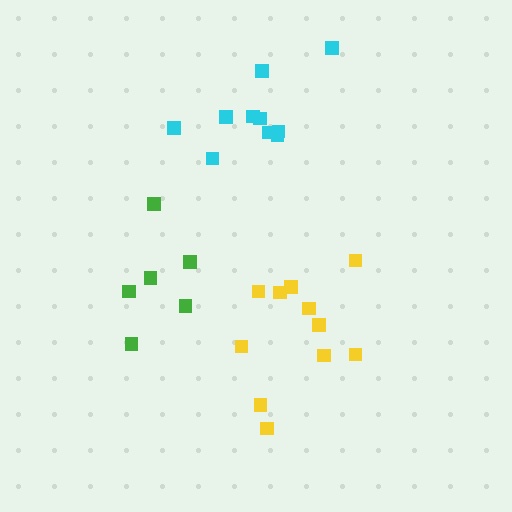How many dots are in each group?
Group 1: 11 dots, Group 2: 10 dots, Group 3: 6 dots (27 total).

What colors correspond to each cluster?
The clusters are colored: yellow, cyan, green.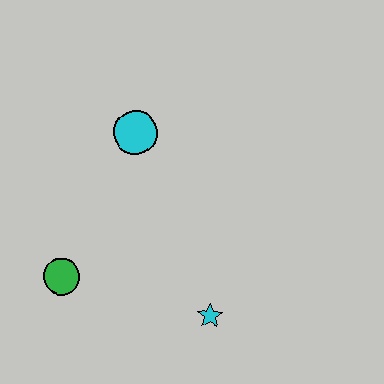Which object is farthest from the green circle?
The cyan circle is farthest from the green circle.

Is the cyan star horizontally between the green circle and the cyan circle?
No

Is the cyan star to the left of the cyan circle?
No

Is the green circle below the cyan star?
No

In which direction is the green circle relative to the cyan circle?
The green circle is below the cyan circle.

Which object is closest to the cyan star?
The green circle is closest to the cyan star.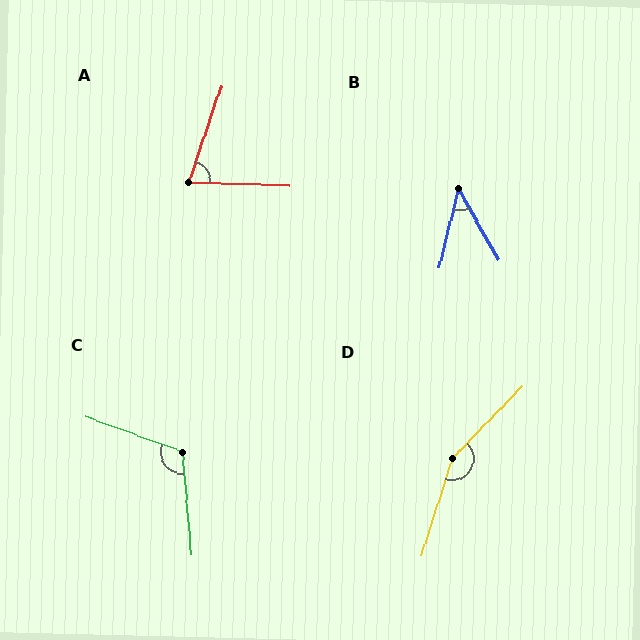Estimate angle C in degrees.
Approximately 115 degrees.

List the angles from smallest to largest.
B (43°), A (73°), C (115°), D (153°).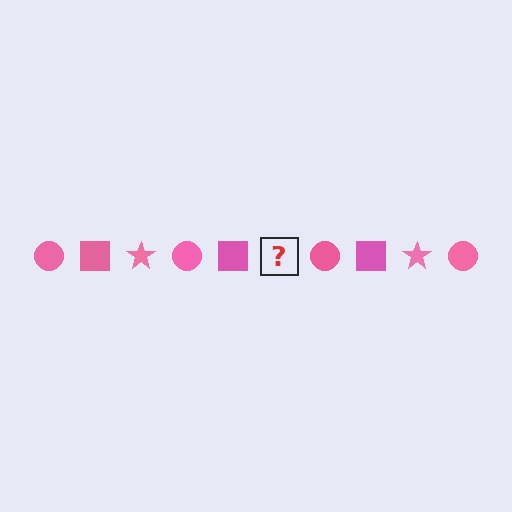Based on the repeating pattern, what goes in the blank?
The blank should be a pink star.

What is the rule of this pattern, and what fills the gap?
The rule is that the pattern cycles through circle, square, star shapes in pink. The gap should be filled with a pink star.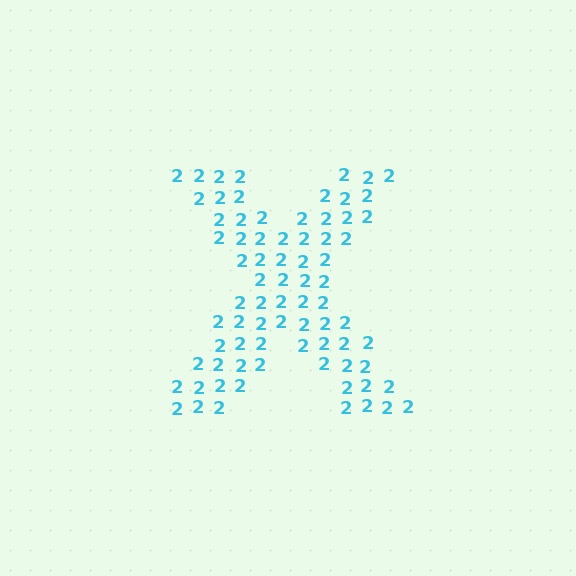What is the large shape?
The large shape is the letter X.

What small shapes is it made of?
It is made of small digit 2's.